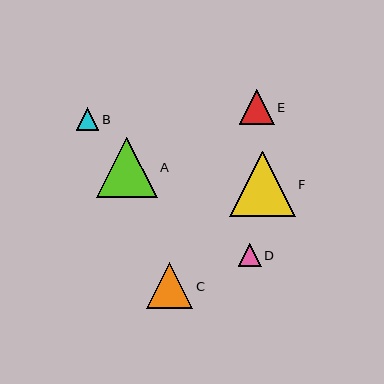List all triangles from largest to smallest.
From largest to smallest: F, A, C, E, D, B.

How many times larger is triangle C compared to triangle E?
Triangle C is approximately 1.3 times the size of triangle E.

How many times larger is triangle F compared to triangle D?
Triangle F is approximately 2.9 times the size of triangle D.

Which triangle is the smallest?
Triangle B is the smallest with a size of approximately 22 pixels.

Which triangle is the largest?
Triangle F is the largest with a size of approximately 66 pixels.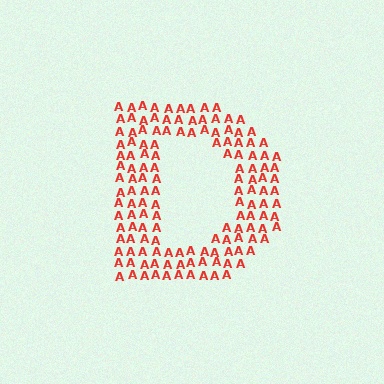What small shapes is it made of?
It is made of small letter A's.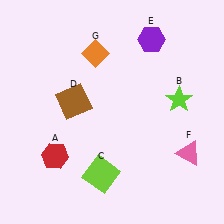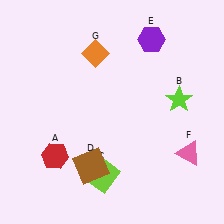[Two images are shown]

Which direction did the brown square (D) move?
The brown square (D) moved down.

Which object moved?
The brown square (D) moved down.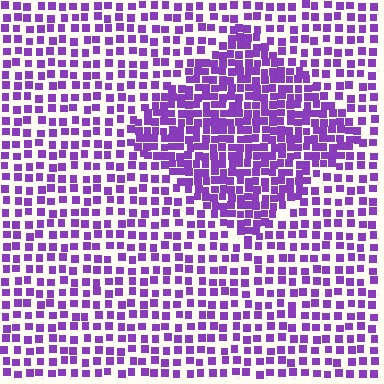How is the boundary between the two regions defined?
The boundary is defined by a change in element density (approximately 1.9x ratio). All elements are the same color, size, and shape.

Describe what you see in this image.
The image contains small purple elements arranged at two different densities. A diamond-shaped region is visible where the elements are more densely packed than the surrounding area.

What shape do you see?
I see a diamond.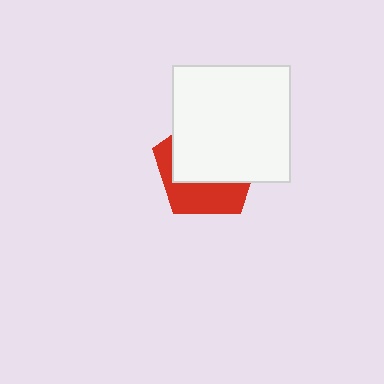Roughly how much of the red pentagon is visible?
A small part of it is visible (roughly 37%).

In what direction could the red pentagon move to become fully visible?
The red pentagon could move down. That would shift it out from behind the white square entirely.